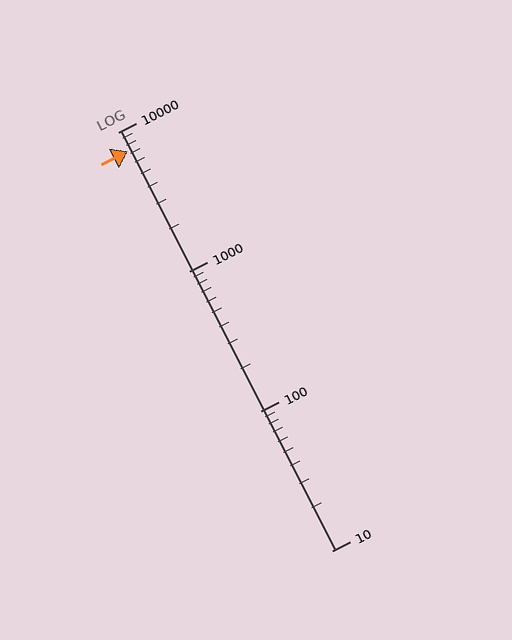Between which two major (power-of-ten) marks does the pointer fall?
The pointer is between 1000 and 10000.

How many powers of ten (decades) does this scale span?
The scale spans 3 decades, from 10 to 10000.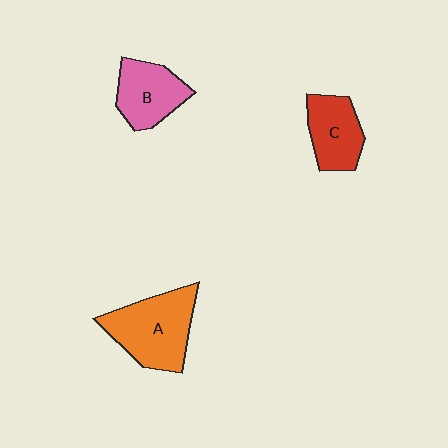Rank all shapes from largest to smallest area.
From largest to smallest: A (orange), B (pink), C (red).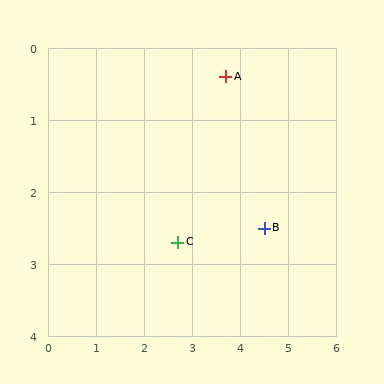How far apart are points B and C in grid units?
Points B and C are about 1.8 grid units apart.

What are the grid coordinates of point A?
Point A is at approximately (3.7, 0.4).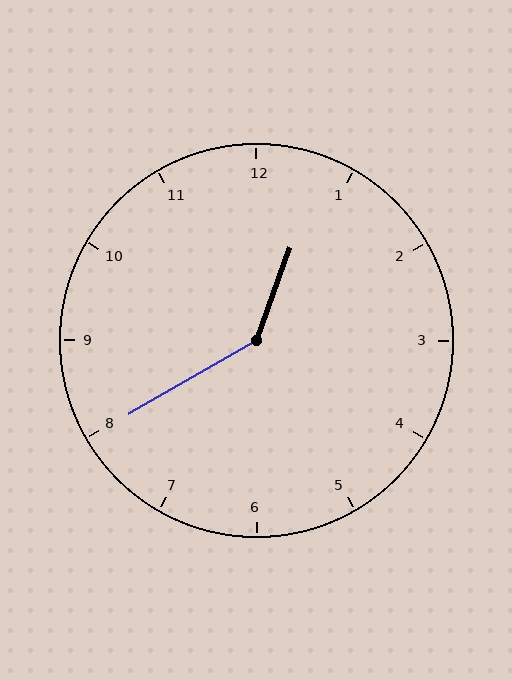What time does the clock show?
12:40.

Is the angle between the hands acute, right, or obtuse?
It is obtuse.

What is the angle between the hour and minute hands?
Approximately 140 degrees.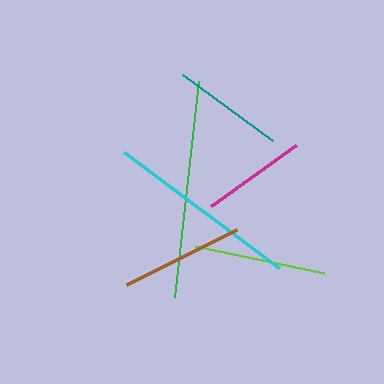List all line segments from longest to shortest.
From longest to shortest: green, cyan, lime, brown, teal, magenta.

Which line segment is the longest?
The green line is the longest at approximately 217 pixels.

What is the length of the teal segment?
The teal segment is approximately 111 pixels long.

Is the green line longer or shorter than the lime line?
The green line is longer than the lime line.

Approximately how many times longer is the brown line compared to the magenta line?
The brown line is approximately 1.2 times the length of the magenta line.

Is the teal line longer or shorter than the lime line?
The lime line is longer than the teal line.